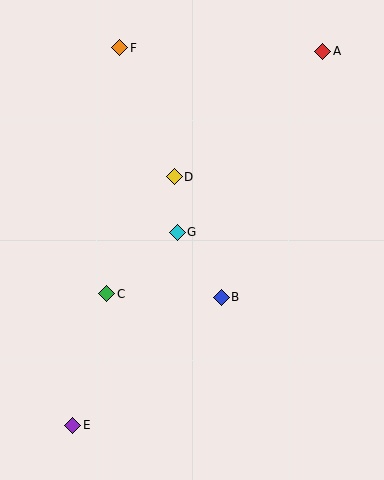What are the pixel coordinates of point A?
Point A is at (323, 51).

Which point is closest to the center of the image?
Point G at (177, 232) is closest to the center.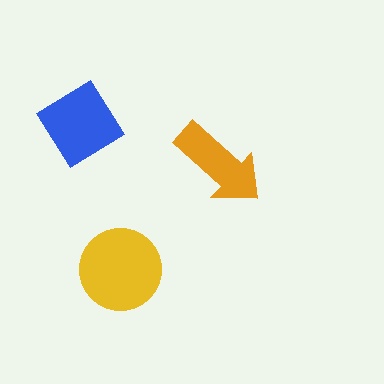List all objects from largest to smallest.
The yellow circle, the blue diamond, the orange arrow.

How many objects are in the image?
There are 3 objects in the image.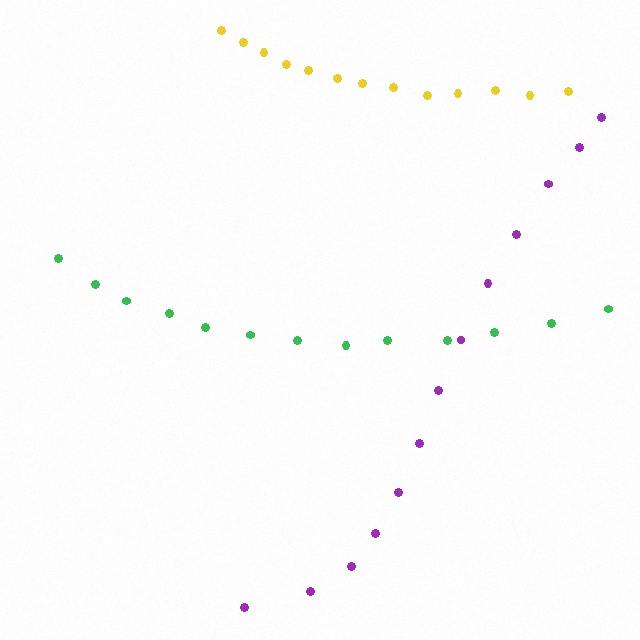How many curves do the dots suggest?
There are 3 distinct paths.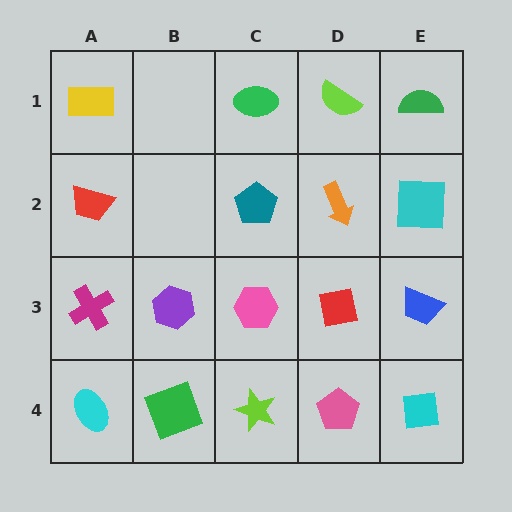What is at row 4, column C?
A lime star.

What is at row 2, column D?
An orange arrow.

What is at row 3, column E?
A blue trapezoid.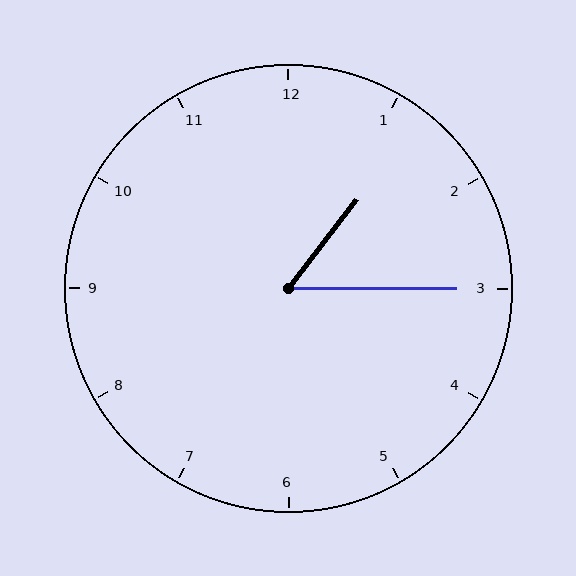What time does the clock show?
1:15.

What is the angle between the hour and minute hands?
Approximately 52 degrees.